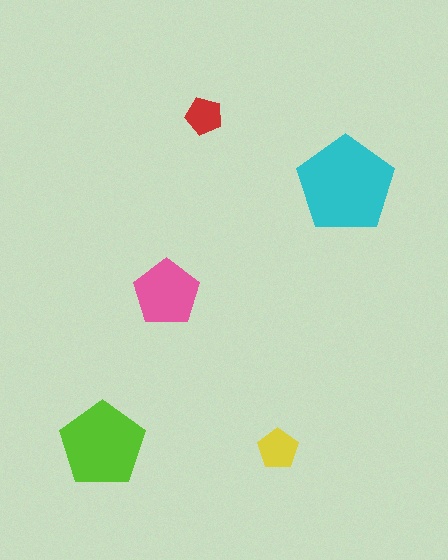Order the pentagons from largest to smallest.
the cyan one, the lime one, the pink one, the yellow one, the red one.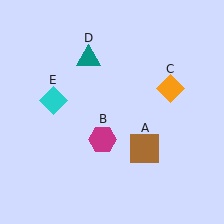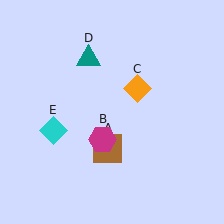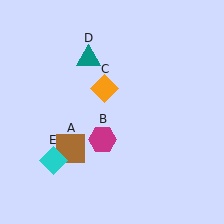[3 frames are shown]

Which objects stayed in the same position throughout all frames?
Magenta hexagon (object B) and teal triangle (object D) remained stationary.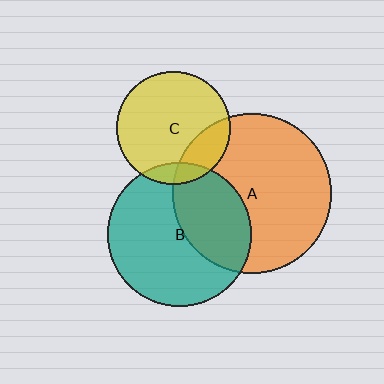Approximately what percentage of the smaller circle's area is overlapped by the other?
Approximately 20%.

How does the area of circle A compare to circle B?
Approximately 1.2 times.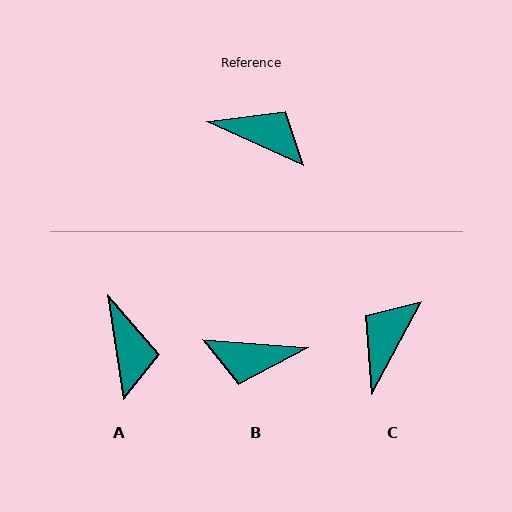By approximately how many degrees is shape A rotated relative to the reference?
Approximately 56 degrees clockwise.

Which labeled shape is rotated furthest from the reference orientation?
B, about 160 degrees away.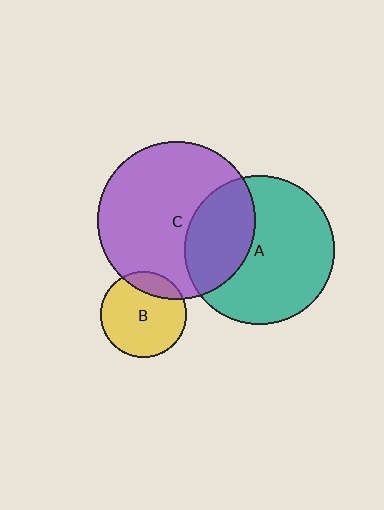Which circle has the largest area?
Circle C (purple).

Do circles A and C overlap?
Yes.